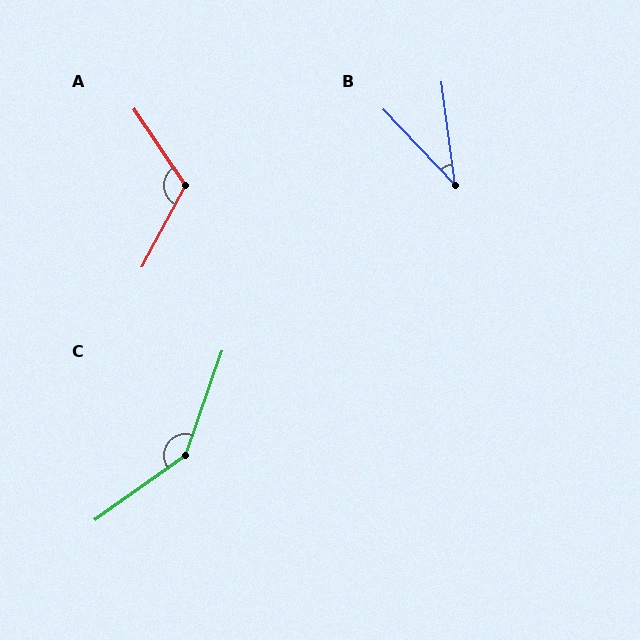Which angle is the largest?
C, at approximately 144 degrees.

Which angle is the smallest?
B, at approximately 36 degrees.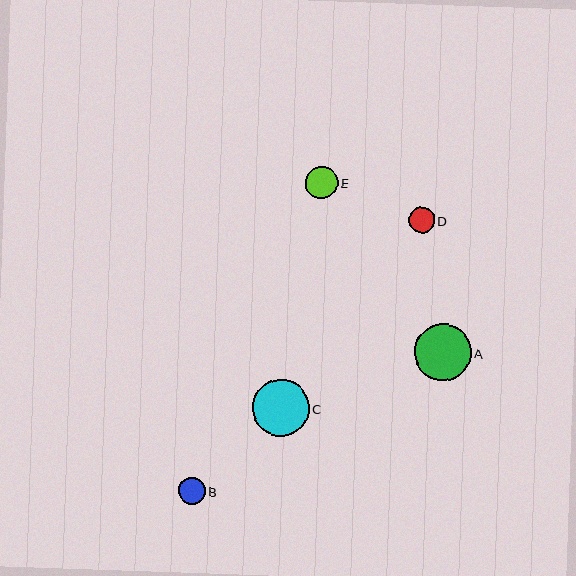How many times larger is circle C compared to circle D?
Circle C is approximately 2.2 times the size of circle D.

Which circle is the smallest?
Circle D is the smallest with a size of approximately 26 pixels.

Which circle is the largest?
Circle A is the largest with a size of approximately 57 pixels.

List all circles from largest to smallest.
From largest to smallest: A, C, E, B, D.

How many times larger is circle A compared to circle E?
Circle A is approximately 1.8 times the size of circle E.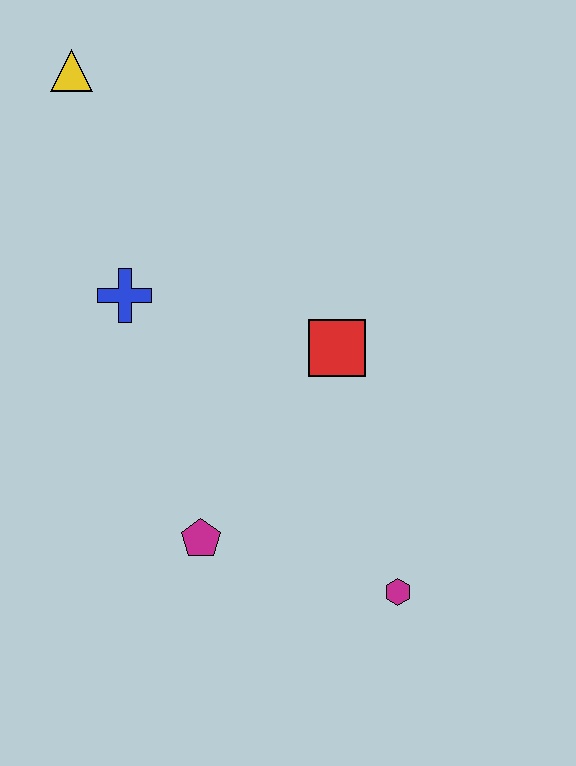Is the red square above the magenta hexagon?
Yes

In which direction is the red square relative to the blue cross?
The red square is to the right of the blue cross.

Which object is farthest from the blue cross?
The magenta hexagon is farthest from the blue cross.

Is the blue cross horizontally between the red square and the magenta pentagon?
No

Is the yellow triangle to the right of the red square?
No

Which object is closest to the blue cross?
The red square is closest to the blue cross.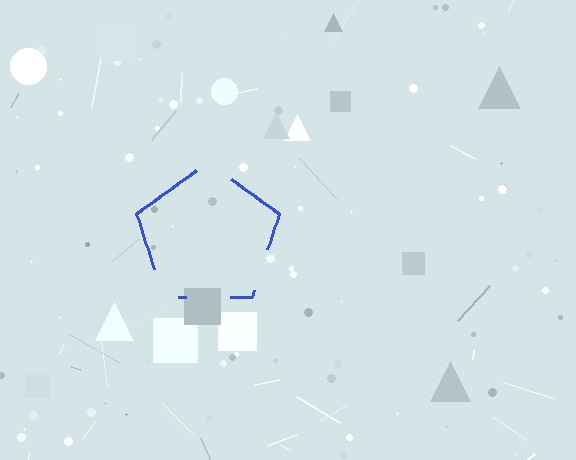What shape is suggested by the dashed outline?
The dashed outline suggests a pentagon.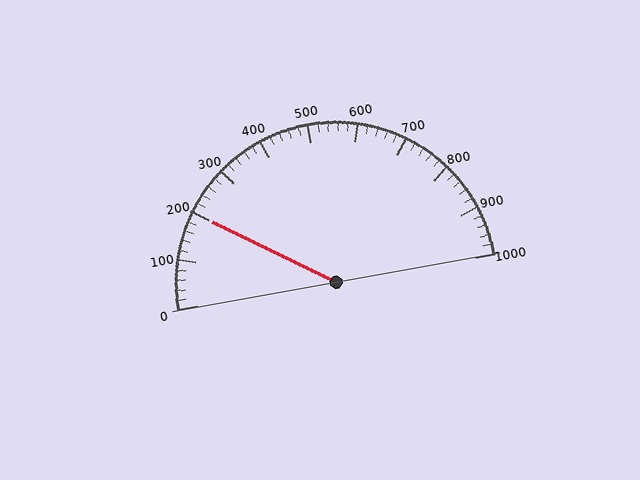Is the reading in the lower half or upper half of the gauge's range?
The reading is in the lower half of the range (0 to 1000).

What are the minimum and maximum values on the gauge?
The gauge ranges from 0 to 1000.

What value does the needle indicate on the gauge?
The needle indicates approximately 200.